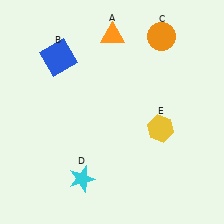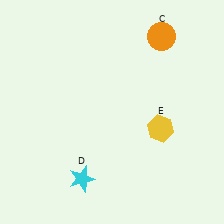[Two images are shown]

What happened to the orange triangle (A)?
The orange triangle (A) was removed in Image 2. It was in the top-right area of Image 1.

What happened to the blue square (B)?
The blue square (B) was removed in Image 2. It was in the top-left area of Image 1.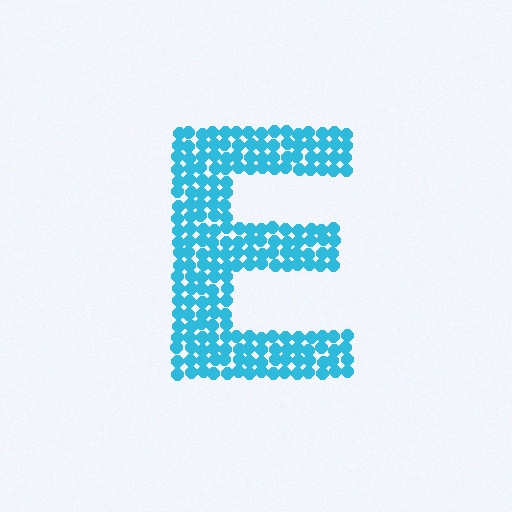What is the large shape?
The large shape is the letter E.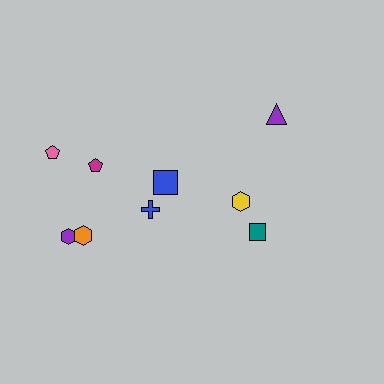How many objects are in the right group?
There are 3 objects.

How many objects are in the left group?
There are 6 objects.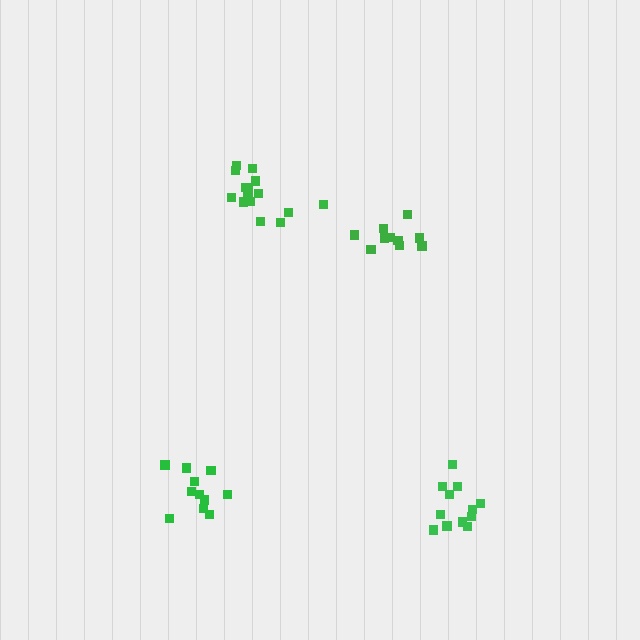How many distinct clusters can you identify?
There are 4 distinct clusters.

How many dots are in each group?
Group 1: 15 dots, Group 2: 11 dots, Group 3: 11 dots, Group 4: 12 dots (49 total).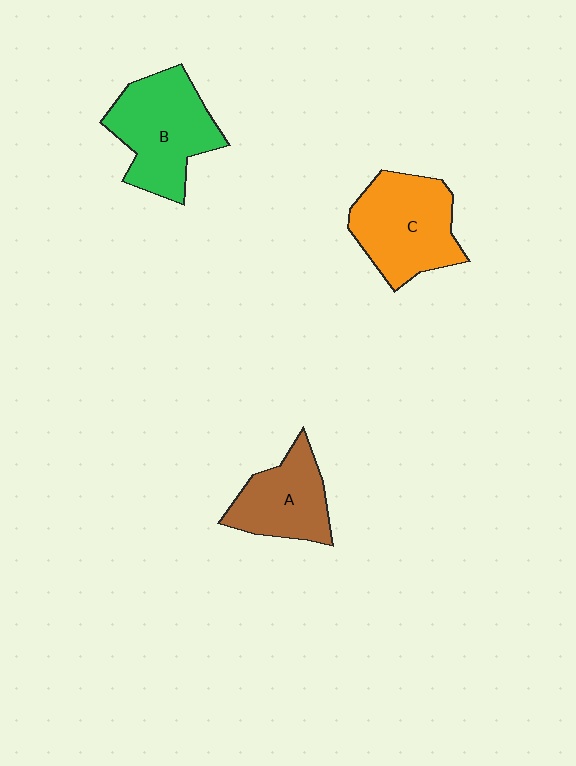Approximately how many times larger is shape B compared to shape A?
Approximately 1.4 times.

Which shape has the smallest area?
Shape A (brown).